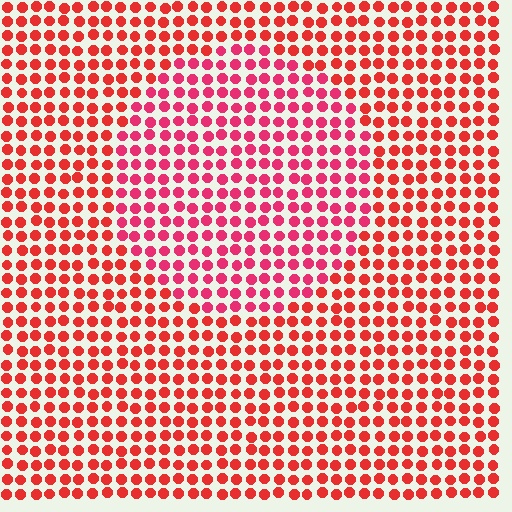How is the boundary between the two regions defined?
The boundary is defined purely by a slight shift in hue (about 22 degrees). Spacing, size, and orientation are identical on both sides.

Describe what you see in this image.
The image is filled with small red elements in a uniform arrangement. A circle-shaped region is visible where the elements are tinted to a slightly different hue, forming a subtle color boundary.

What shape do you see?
I see a circle.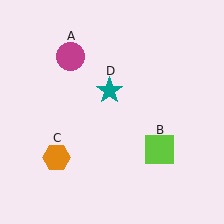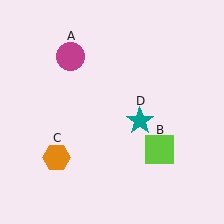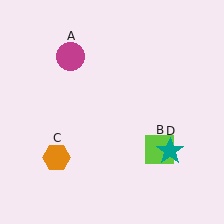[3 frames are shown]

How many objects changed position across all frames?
1 object changed position: teal star (object D).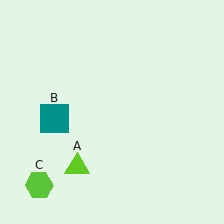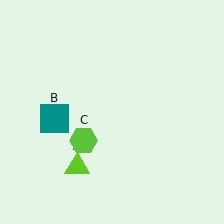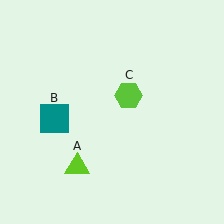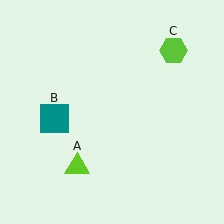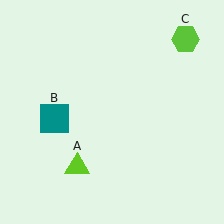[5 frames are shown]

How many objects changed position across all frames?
1 object changed position: lime hexagon (object C).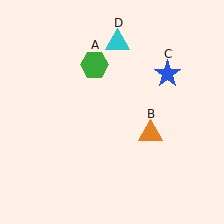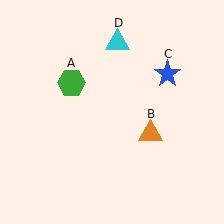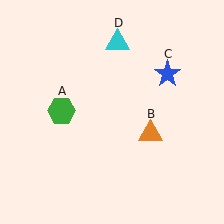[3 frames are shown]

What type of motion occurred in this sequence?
The green hexagon (object A) rotated counterclockwise around the center of the scene.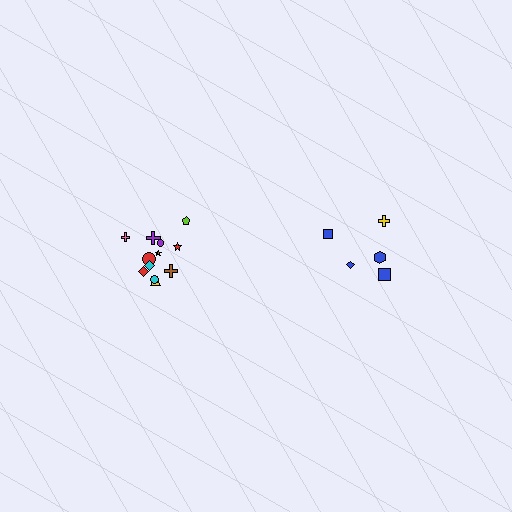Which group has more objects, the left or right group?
The left group.